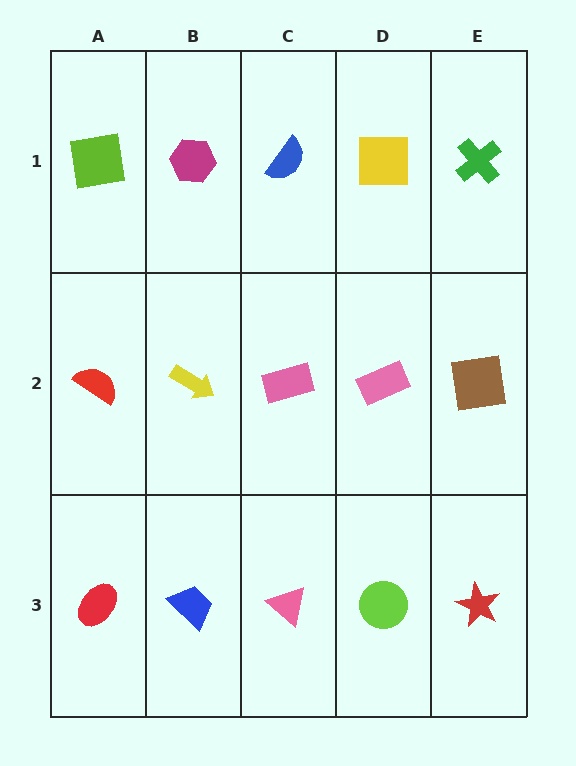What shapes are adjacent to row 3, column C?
A pink rectangle (row 2, column C), a blue trapezoid (row 3, column B), a lime circle (row 3, column D).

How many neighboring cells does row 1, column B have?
3.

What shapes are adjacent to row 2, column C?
A blue semicircle (row 1, column C), a pink triangle (row 3, column C), a yellow arrow (row 2, column B), a pink rectangle (row 2, column D).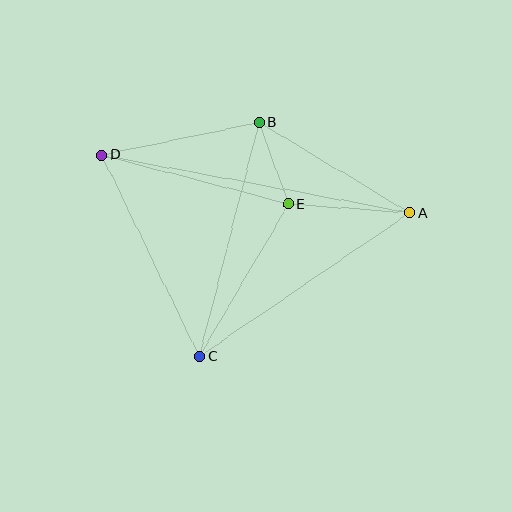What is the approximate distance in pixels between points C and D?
The distance between C and D is approximately 224 pixels.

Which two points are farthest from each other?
Points A and D are farthest from each other.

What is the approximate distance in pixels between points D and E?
The distance between D and E is approximately 193 pixels.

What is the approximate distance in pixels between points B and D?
The distance between B and D is approximately 161 pixels.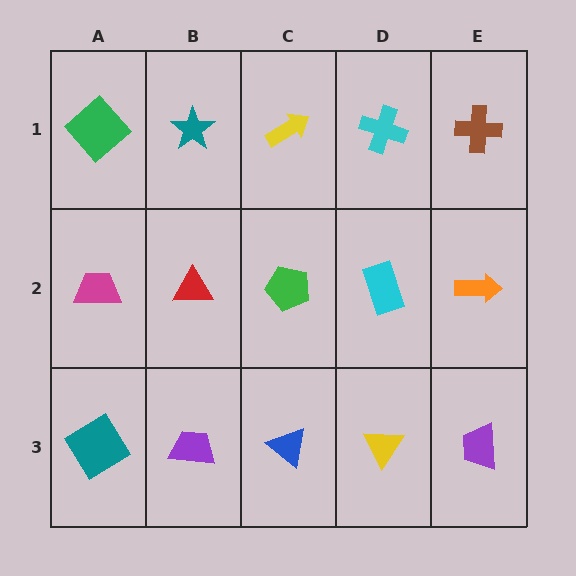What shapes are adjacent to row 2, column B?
A teal star (row 1, column B), a purple trapezoid (row 3, column B), a magenta trapezoid (row 2, column A), a green pentagon (row 2, column C).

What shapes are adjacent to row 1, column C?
A green pentagon (row 2, column C), a teal star (row 1, column B), a cyan cross (row 1, column D).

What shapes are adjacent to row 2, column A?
A green diamond (row 1, column A), a teal diamond (row 3, column A), a red triangle (row 2, column B).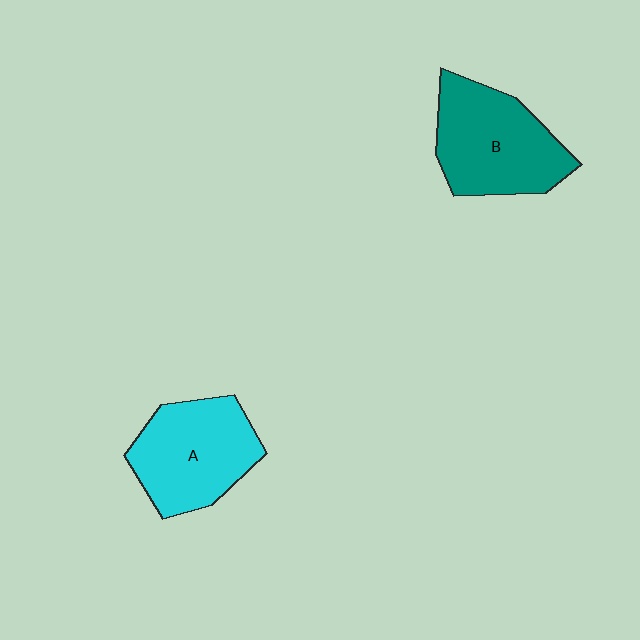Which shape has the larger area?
Shape B (teal).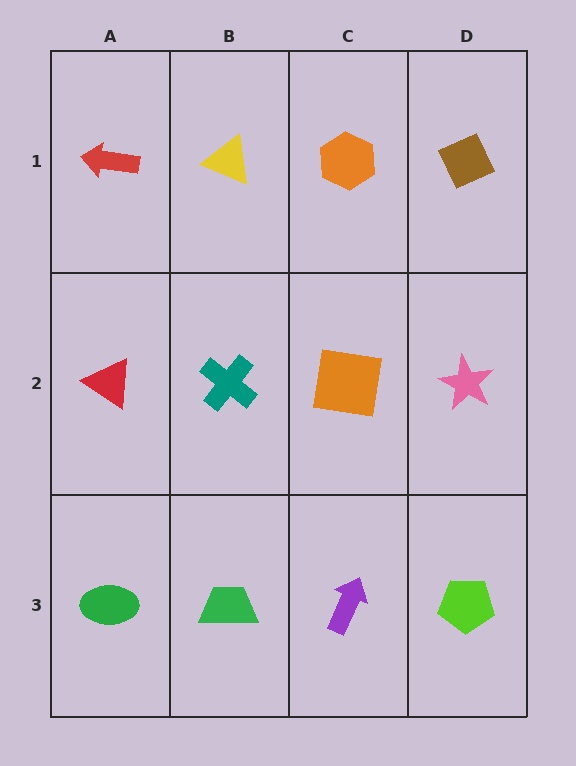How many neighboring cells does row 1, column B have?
3.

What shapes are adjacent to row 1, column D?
A pink star (row 2, column D), an orange hexagon (row 1, column C).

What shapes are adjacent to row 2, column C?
An orange hexagon (row 1, column C), a purple arrow (row 3, column C), a teal cross (row 2, column B), a pink star (row 2, column D).